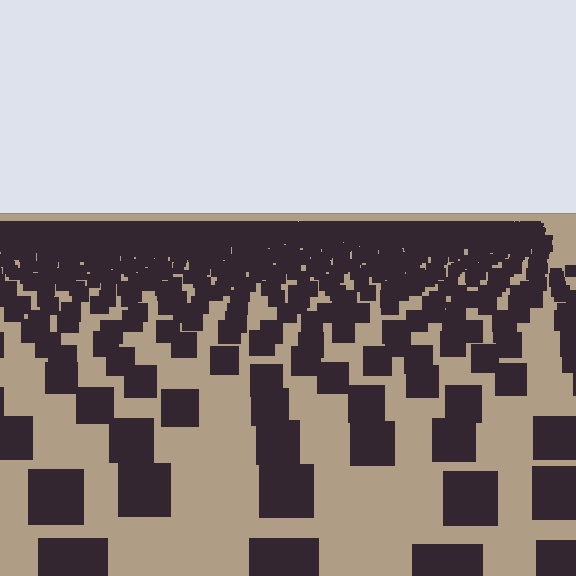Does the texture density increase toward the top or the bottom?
Density increases toward the top.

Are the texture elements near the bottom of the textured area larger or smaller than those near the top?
Larger. Near the bottom, elements are closer to the viewer and appear at a bigger on-screen size.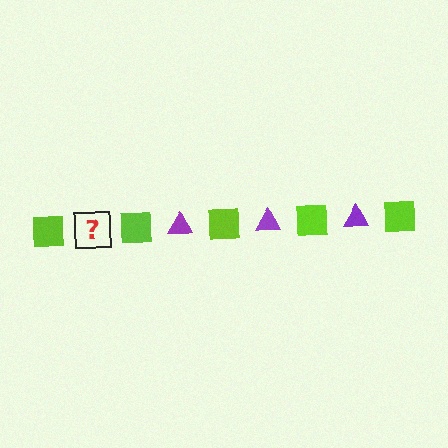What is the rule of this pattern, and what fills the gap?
The rule is that the pattern alternates between lime square and purple triangle. The gap should be filled with a purple triangle.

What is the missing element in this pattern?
The missing element is a purple triangle.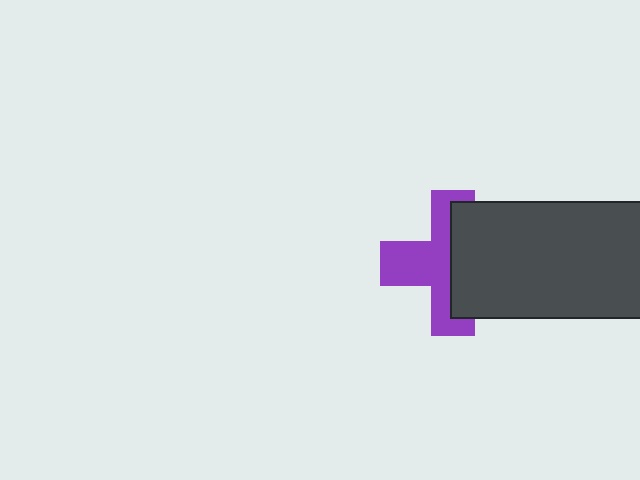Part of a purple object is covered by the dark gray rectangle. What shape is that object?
It is a cross.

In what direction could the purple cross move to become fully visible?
The purple cross could move left. That would shift it out from behind the dark gray rectangle entirely.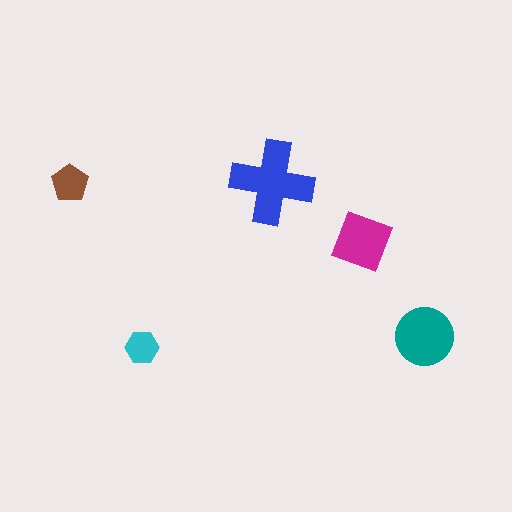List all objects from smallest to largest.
The cyan hexagon, the brown pentagon, the magenta diamond, the teal circle, the blue cross.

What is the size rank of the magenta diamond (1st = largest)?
3rd.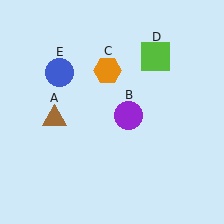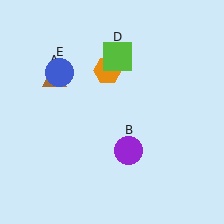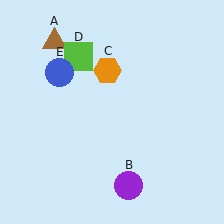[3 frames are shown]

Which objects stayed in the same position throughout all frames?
Orange hexagon (object C) and blue circle (object E) remained stationary.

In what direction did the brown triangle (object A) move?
The brown triangle (object A) moved up.